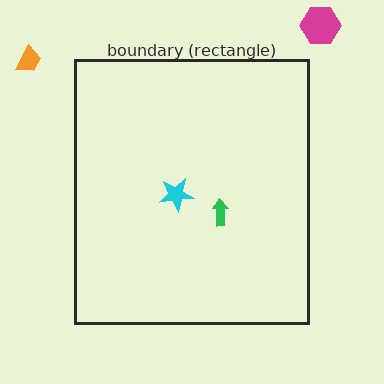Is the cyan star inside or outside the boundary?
Inside.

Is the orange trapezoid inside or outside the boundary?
Outside.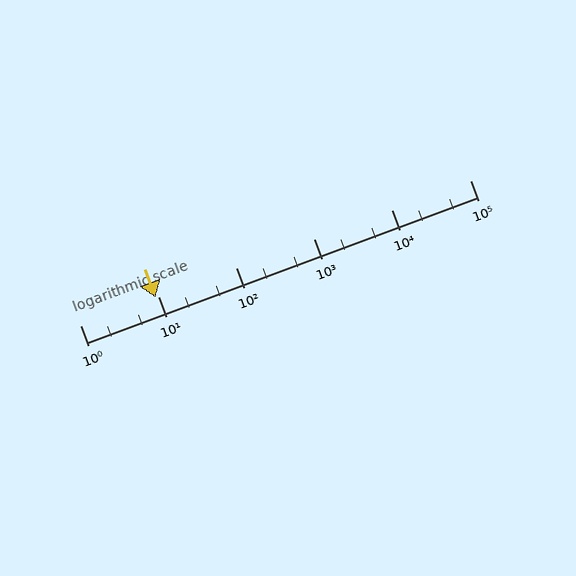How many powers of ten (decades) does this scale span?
The scale spans 5 decades, from 1 to 100000.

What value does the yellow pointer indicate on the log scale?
The pointer indicates approximately 9.4.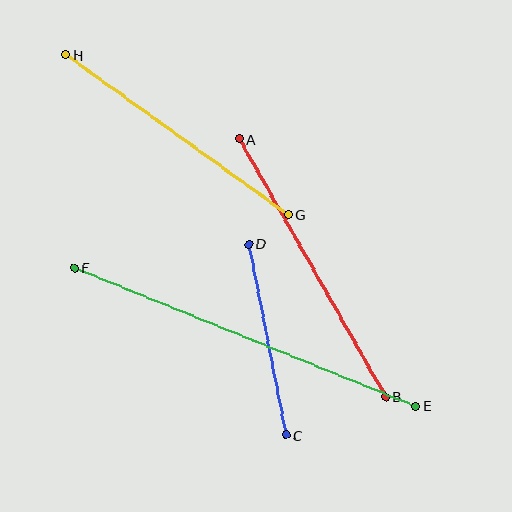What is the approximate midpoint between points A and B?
The midpoint is at approximately (312, 268) pixels.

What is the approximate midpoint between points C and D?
The midpoint is at approximately (267, 340) pixels.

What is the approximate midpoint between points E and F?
The midpoint is at approximately (245, 337) pixels.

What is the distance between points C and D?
The distance is approximately 195 pixels.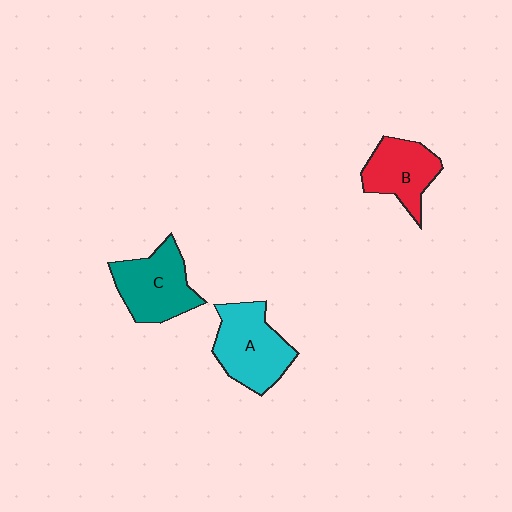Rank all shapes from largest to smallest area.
From largest to smallest: A (cyan), C (teal), B (red).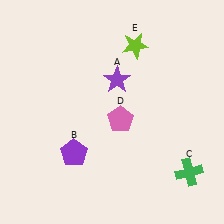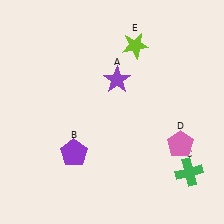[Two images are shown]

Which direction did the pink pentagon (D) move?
The pink pentagon (D) moved right.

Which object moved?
The pink pentagon (D) moved right.